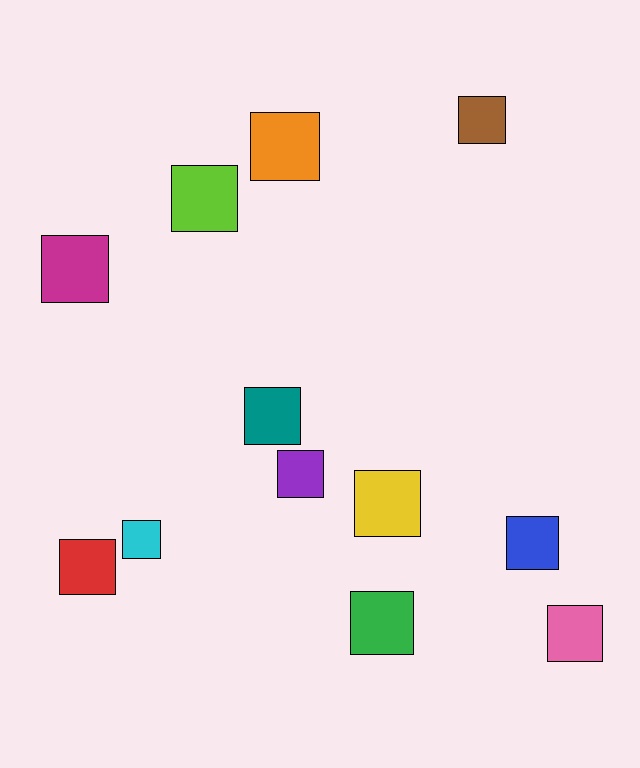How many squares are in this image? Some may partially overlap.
There are 12 squares.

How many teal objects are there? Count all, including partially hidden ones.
There is 1 teal object.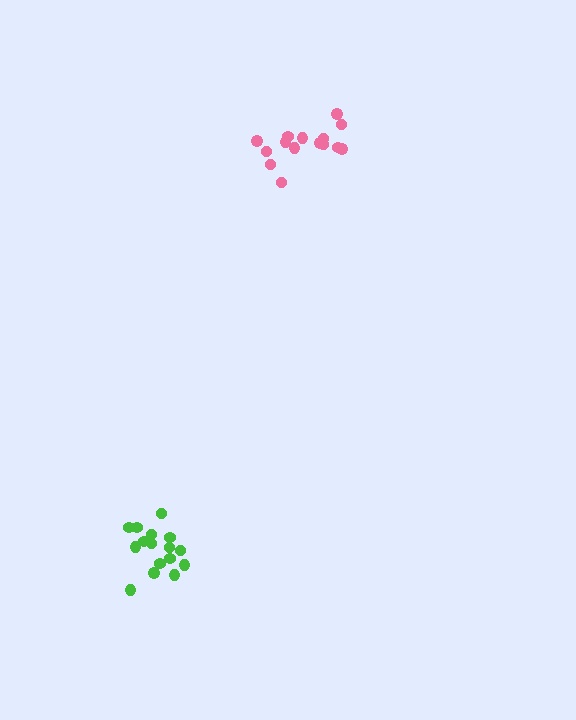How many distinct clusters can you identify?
There are 2 distinct clusters.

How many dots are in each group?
Group 1: 16 dots, Group 2: 15 dots (31 total).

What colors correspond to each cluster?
The clusters are colored: green, pink.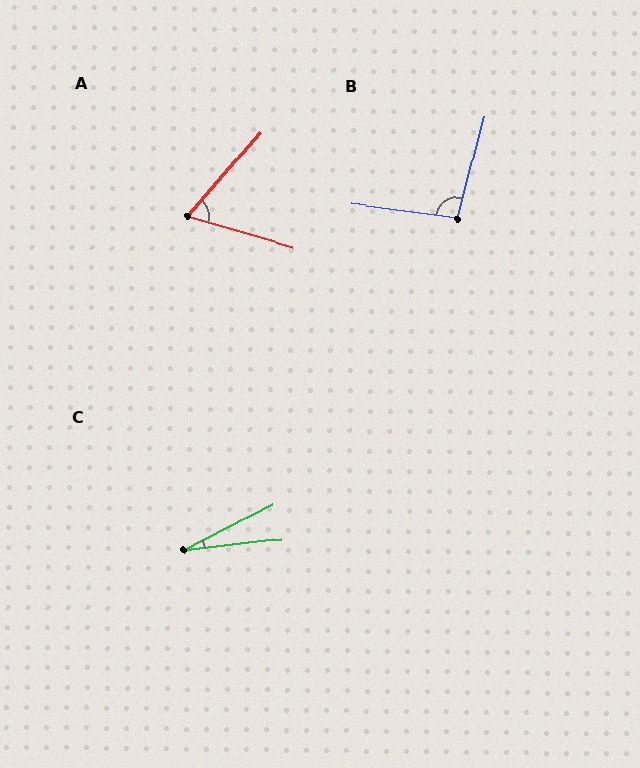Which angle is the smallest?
C, at approximately 21 degrees.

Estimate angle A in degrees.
Approximately 65 degrees.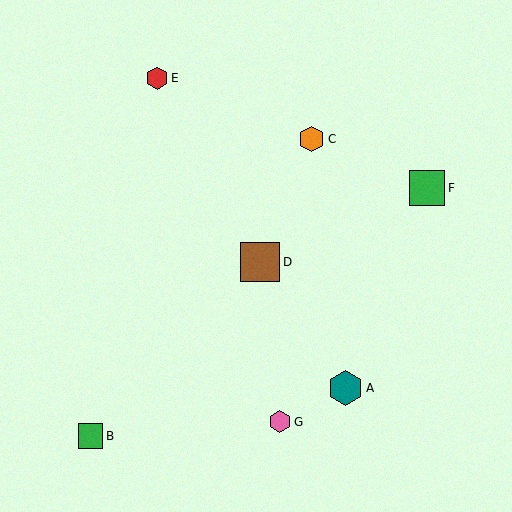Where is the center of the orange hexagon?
The center of the orange hexagon is at (312, 139).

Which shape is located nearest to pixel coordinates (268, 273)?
The brown square (labeled D) at (260, 262) is nearest to that location.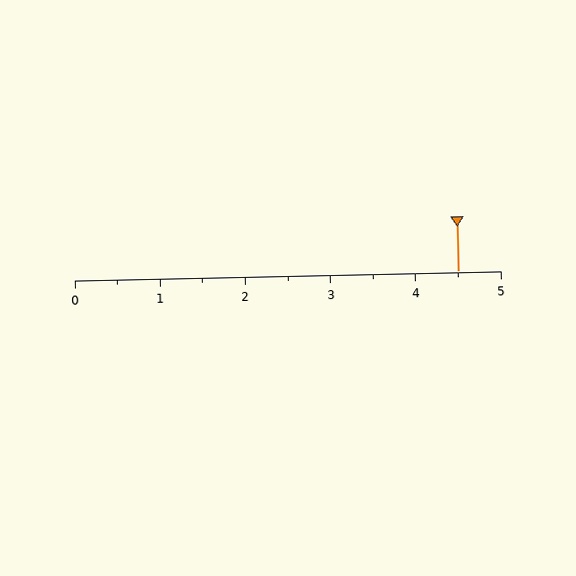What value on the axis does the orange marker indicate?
The marker indicates approximately 4.5.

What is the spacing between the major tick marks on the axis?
The major ticks are spaced 1 apart.